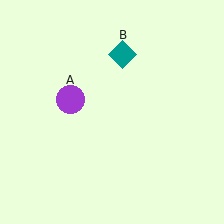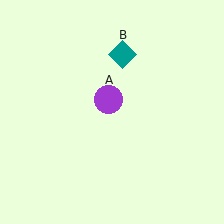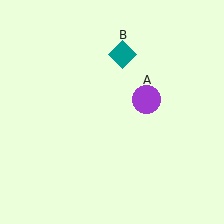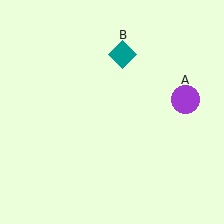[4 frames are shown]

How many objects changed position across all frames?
1 object changed position: purple circle (object A).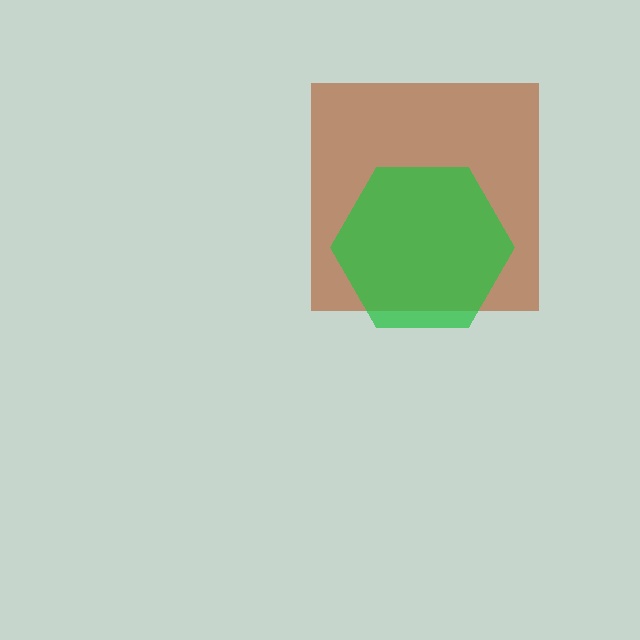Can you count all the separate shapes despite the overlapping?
Yes, there are 2 separate shapes.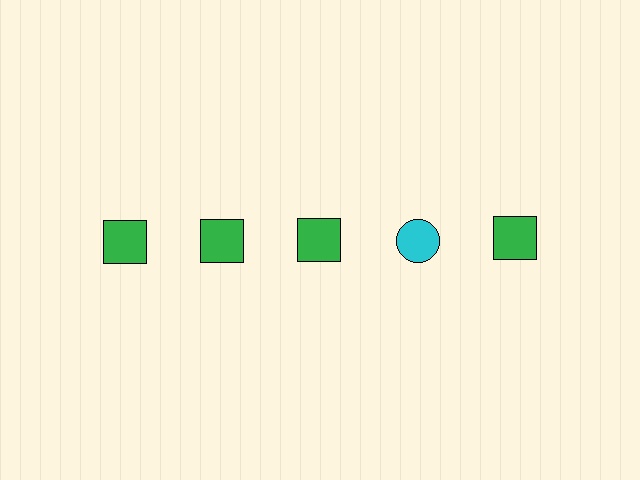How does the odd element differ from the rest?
It differs in both color (cyan instead of green) and shape (circle instead of square).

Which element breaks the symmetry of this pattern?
The cyan circle in the top row, second from right column breaks the symmetry. All other shapes are green squares.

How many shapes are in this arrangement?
There are 5 shapes arranged in a grid pattern.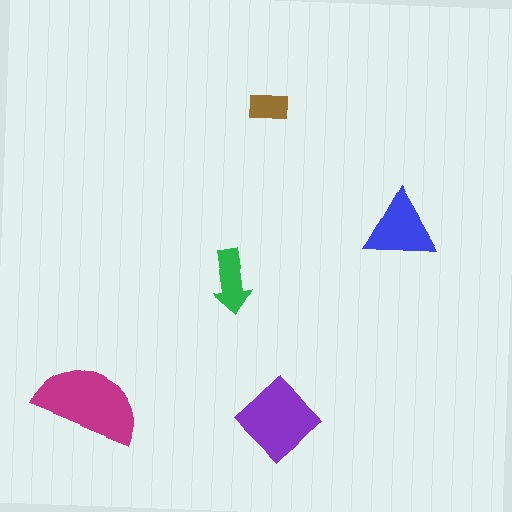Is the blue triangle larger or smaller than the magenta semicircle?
Smaller.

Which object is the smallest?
The brown rectangle.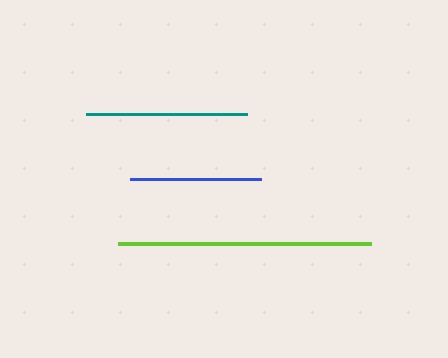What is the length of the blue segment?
The blue segment is approximately 131 pixels long.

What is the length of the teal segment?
The teal segment is approximately 161 pixels long.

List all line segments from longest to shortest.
From longest to shortest: lime, teal, blue.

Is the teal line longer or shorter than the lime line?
The lime line is longer than the teal line.